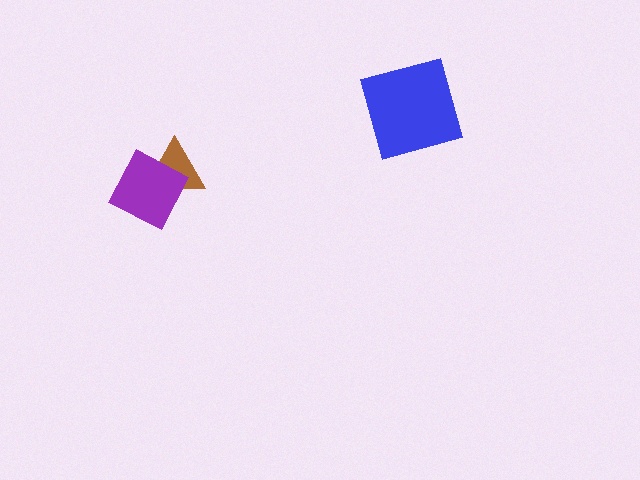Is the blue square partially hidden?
No, no other shape covers it.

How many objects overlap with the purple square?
1 object overlaps with the purple square.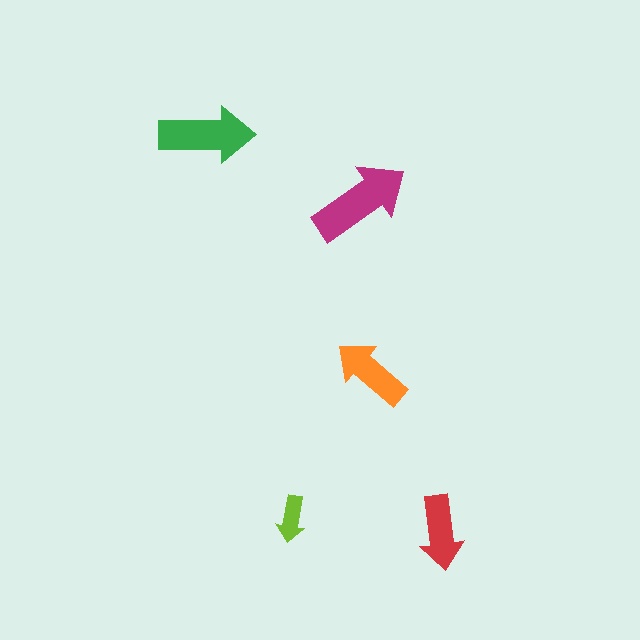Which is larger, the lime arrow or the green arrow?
The green one.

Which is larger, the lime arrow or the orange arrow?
The orange one.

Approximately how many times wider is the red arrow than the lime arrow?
About 1.5 times wider.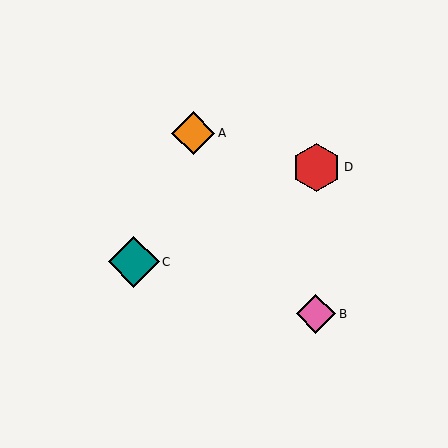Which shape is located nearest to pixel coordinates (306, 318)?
The pink diamond (labeled B) at (316, 314) is nearest to that location.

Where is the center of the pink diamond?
The center of the pink diamond is at (316, 314).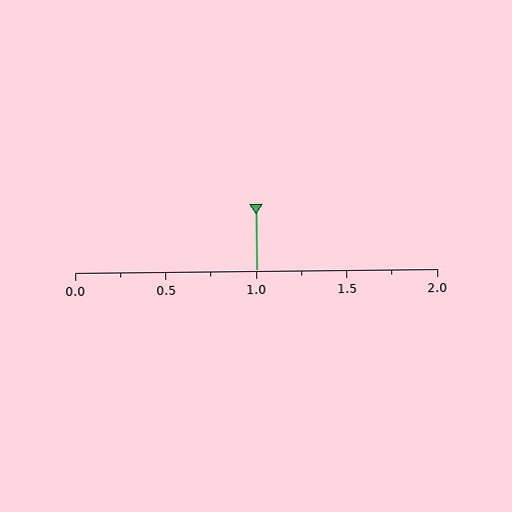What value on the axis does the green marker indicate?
The marker indicates approximately 1.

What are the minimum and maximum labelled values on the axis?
The axis runs from 0.0 to 2.0.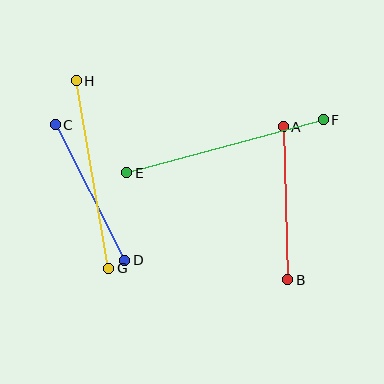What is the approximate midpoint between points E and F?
The midpoint is at approximately (225, 146) pixels.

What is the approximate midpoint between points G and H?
The midpoint is at approximately (92, 175) pixels.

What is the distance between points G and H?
The distance is approximately 190 pixels.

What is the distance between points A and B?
The distance is approximately 153 pixels.